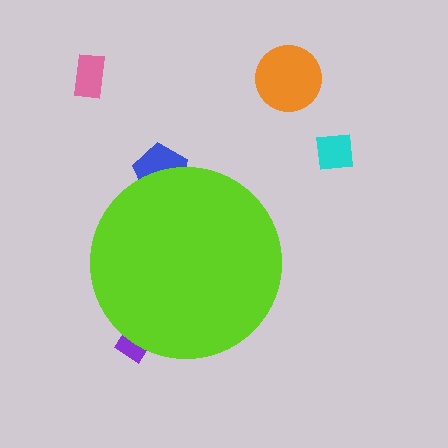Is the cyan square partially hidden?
No, the cyan square is fully visible.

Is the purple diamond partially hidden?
Yes, the purple diamond is partially hidden behind the lime circle.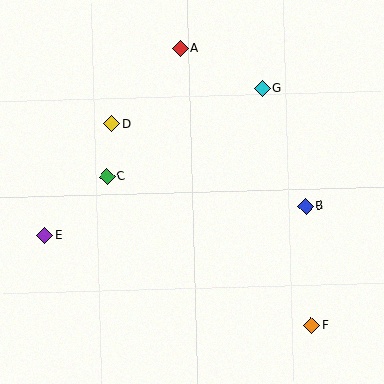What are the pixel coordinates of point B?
Point B is at (306, 206).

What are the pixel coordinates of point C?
Point C is at (107, 177).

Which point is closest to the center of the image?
Point C at (107, 177) is closest to the center.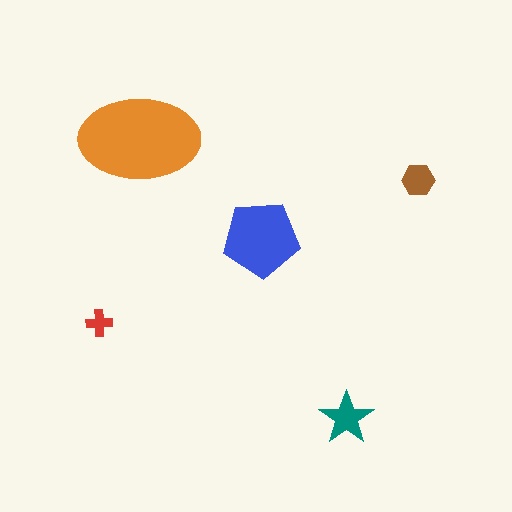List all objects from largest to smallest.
The orange ellipse, the blue pentagon, the teal star, the brown hexagon, the red cross.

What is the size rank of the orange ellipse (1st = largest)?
1st.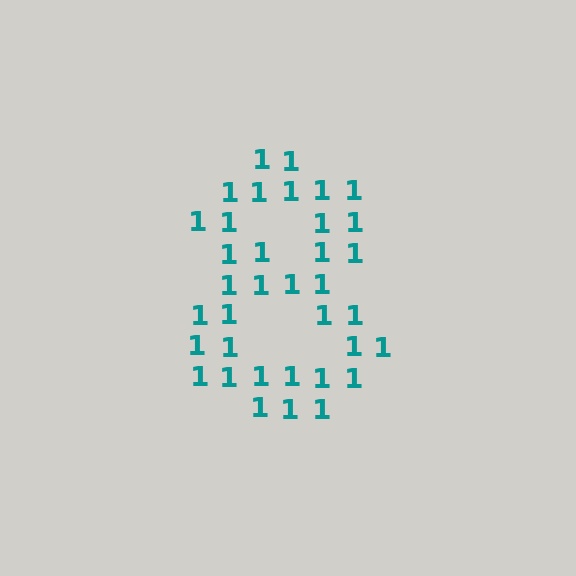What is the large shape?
The large shape is the digit 8.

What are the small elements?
The small elements are digit 1's.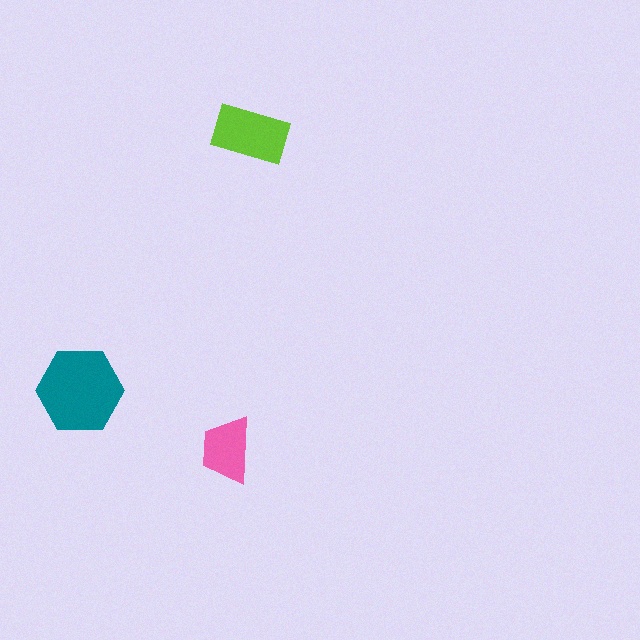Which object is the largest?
The teal hexagon.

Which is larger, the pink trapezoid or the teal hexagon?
The teal hexagon.